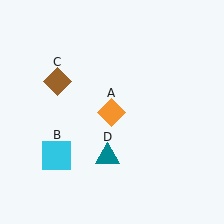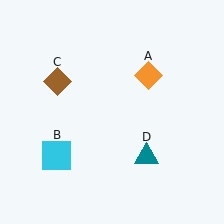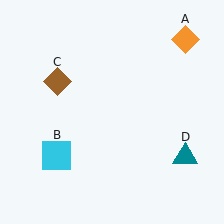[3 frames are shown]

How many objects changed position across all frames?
2 objects changed position: orange diamond (object A), teal triangle (object D).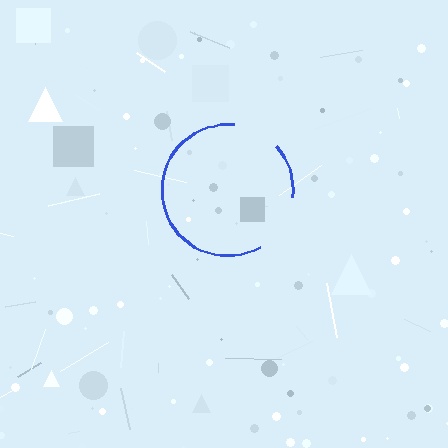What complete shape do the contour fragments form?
The contour fragments form a circle.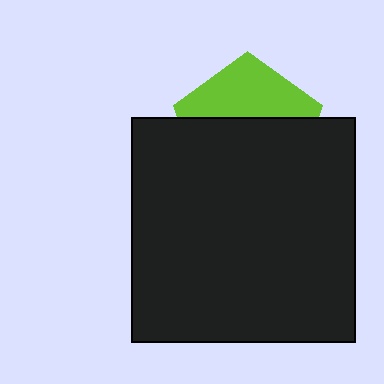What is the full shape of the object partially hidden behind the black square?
The partially hidden object is a lime pentagon.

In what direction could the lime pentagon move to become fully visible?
The lime pentagon could move up. That would shift it out from behind the black square entirely.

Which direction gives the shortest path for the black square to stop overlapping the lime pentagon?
Moving down gives the shortest separation.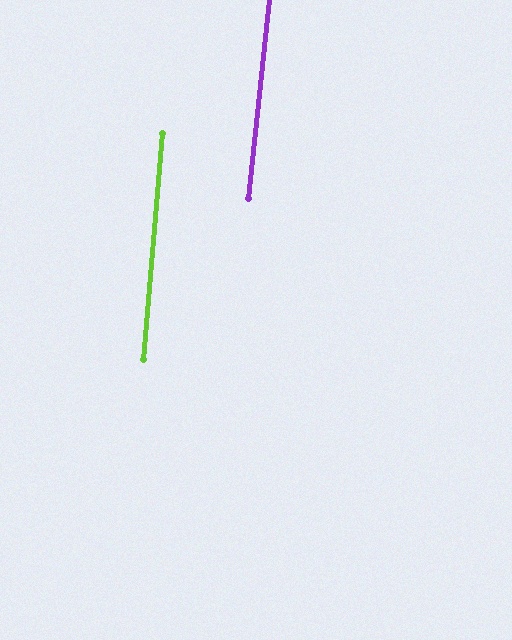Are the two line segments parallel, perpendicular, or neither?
Parallel — their directions differ by only 1.3°.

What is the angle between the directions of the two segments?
Approximately 1 degree.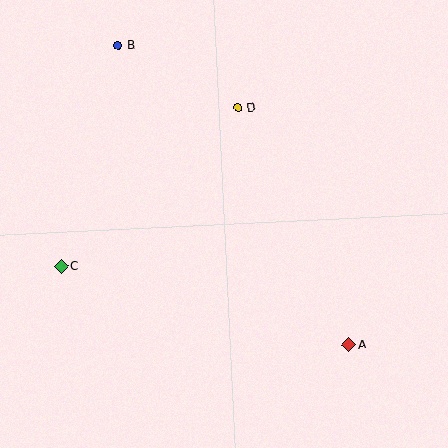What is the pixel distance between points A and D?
The distance between A and D is 262 pixels.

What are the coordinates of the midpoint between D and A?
The midpoint between D and A is at (293, 227).